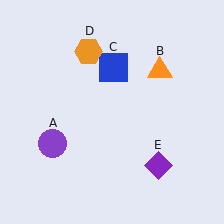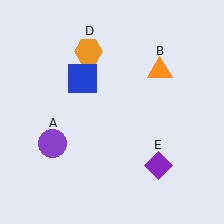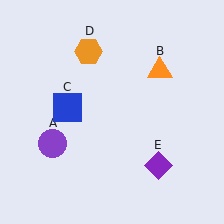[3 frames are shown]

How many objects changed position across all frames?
1 object changed position: blue square (object C).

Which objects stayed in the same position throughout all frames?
Purple circle (object A) and orange triangle (object B) and orange hexagon (object D) and purple diamond (object E) remained stationary.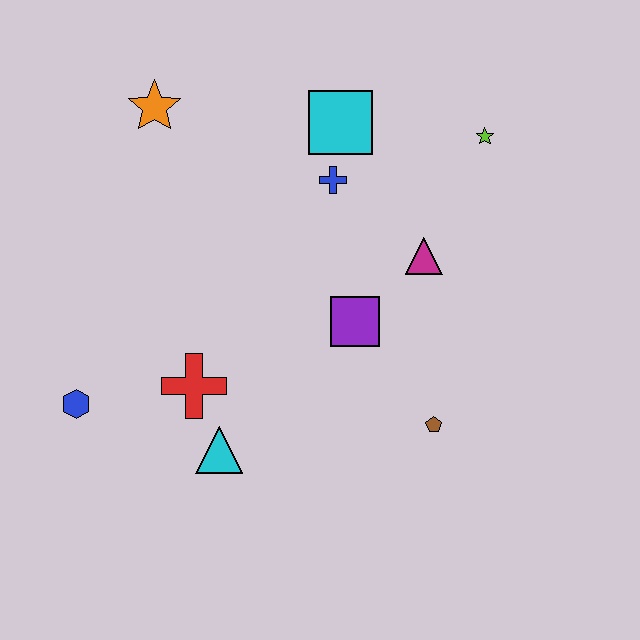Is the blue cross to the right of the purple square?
No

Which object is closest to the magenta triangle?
The purple square is closest to the magenta triangle.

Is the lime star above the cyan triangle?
Yes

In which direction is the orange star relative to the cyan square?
The orange star is to the left of the cyan square.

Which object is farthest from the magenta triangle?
The blue hexagon is farthest from the magenta triangle.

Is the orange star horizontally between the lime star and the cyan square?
No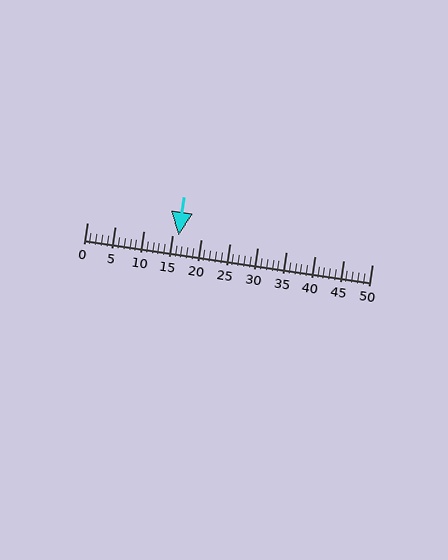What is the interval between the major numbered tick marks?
The major tick marks are spaced 5 units apart.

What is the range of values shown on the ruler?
The ruler shows values from 0 to 50.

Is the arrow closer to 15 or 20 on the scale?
The arrow is closer to 15.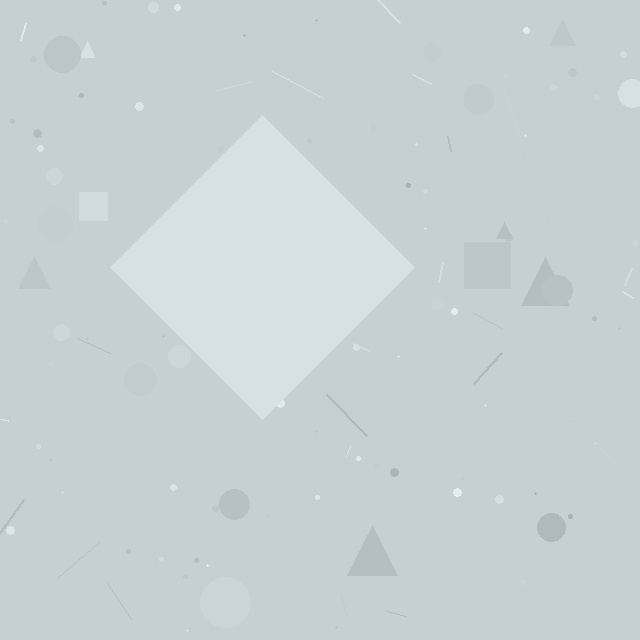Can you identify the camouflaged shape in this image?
The camouflaged shape is a diamond.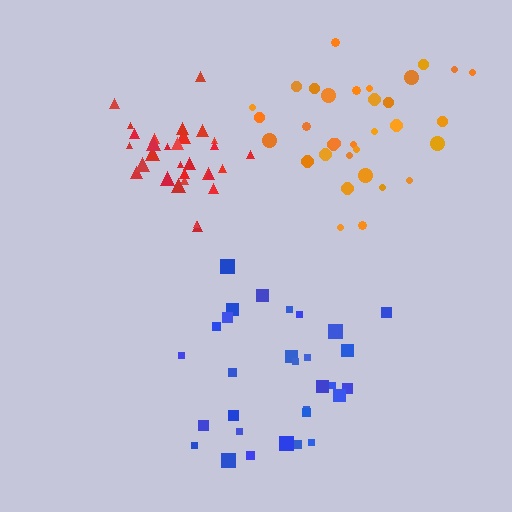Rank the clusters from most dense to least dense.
red, orange, blue.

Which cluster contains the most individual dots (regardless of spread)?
Orange (34).